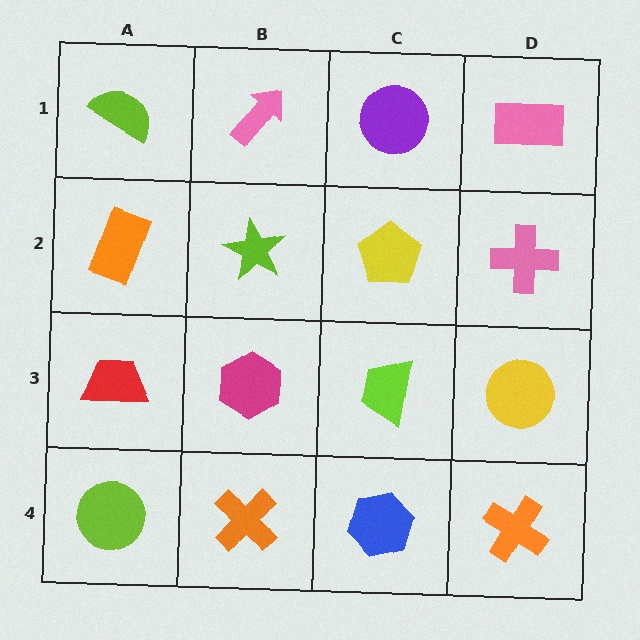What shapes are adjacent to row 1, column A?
An orange rectangle (row 2, column A), a pink arrow (row 1, column B).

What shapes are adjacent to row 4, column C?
A lime trapezoid (row 3, column C), an orange cross (row 4, column B), an orange cross (row 4, column D).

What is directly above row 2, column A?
A lime semicircle.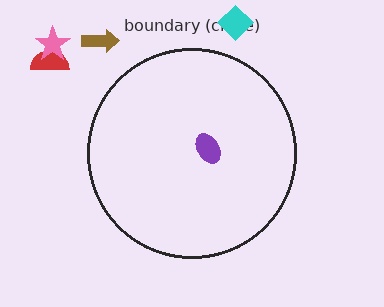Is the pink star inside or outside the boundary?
Outside.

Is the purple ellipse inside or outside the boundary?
Inside.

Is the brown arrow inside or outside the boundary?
Outside.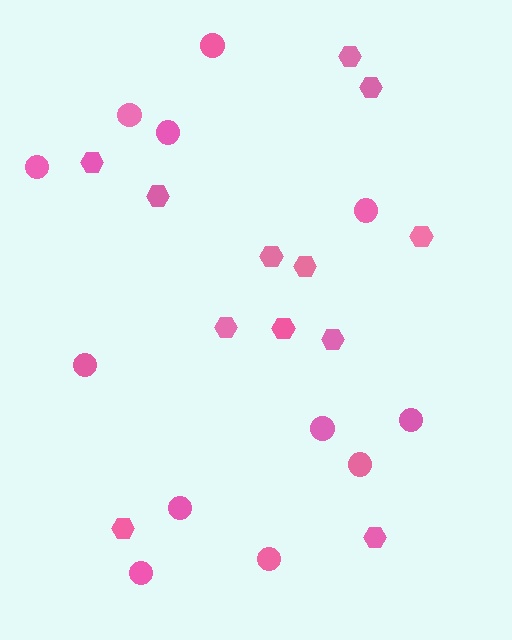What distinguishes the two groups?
There are 2 groups: one group of hexagons (12) and one group of circles (12).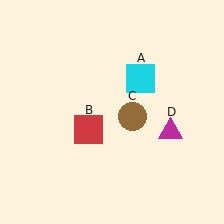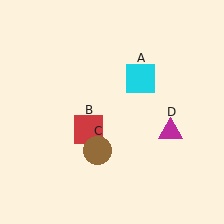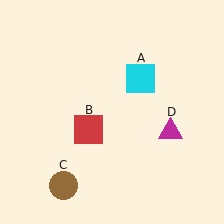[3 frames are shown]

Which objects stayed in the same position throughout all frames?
Cyan square (object A) and red square (object B) and magenta triangle (object D) remained stationary.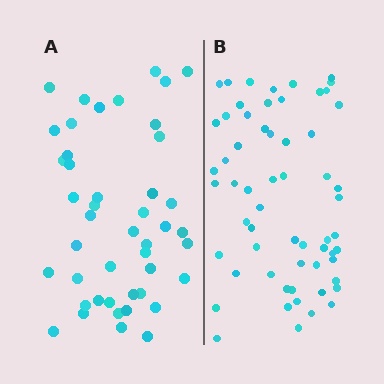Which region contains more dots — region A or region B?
Region B (the right region) has more dots.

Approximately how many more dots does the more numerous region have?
Region B has approximately 15 more dots than region A.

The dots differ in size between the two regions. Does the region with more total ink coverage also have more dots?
No. Region A has more total ink coverage because its dots are larger, but region B actually contains more individual dots. Total area can be misleading — the number of items is what matters here.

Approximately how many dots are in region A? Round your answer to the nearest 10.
About 40 dots. (The exact count is 45, which rounds to 40.)